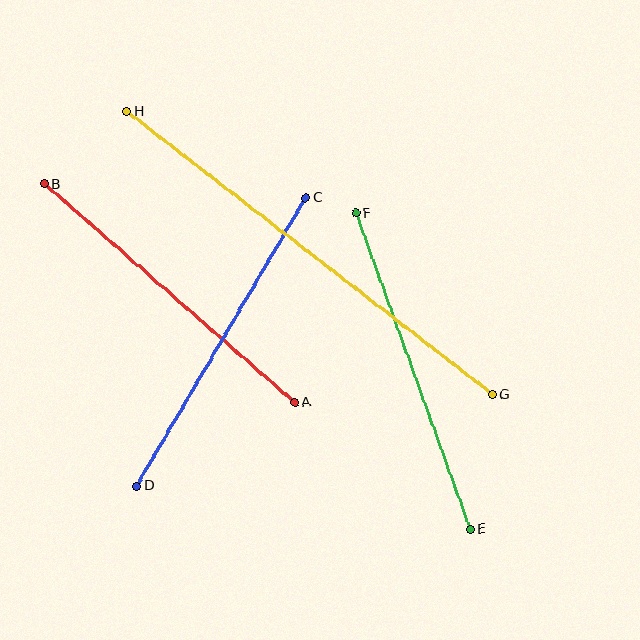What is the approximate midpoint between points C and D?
The midpoint is at approximately (221, 342) pixels.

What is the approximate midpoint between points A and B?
The midpoint is at approximately (170, 293) pixels.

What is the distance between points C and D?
The distance is approximately 334 pixels.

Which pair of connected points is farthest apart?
Points G and H are farthest apart.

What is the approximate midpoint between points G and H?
The midpoint is at approximately (310, 253) pixels.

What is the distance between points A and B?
The distance is approximately 332 pixels.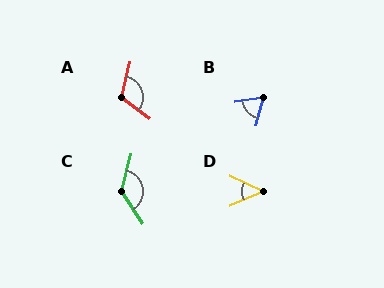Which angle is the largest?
C, at approximately 133 degrees.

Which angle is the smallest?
D, at approximately 48 degrees.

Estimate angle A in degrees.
Approximately 113 degrees.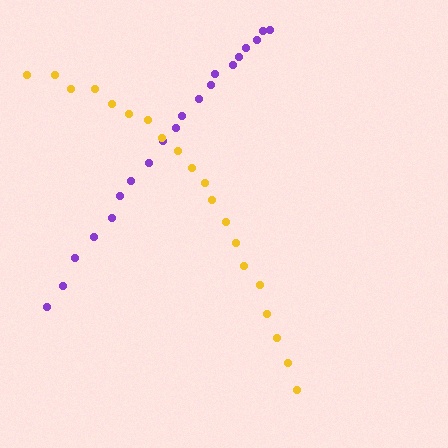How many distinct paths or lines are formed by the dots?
There are 2 distinct paths.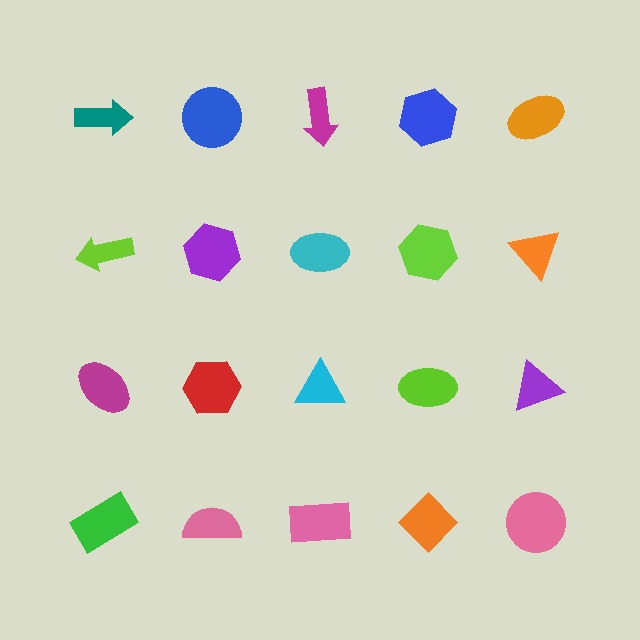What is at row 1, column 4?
A blue hexagon.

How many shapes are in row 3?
5 shapes.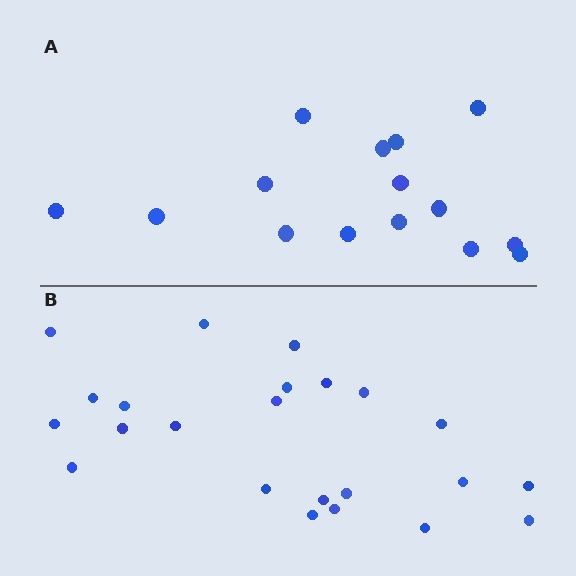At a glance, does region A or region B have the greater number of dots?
Region B (the bottom region) has more dots.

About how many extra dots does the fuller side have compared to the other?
Region B has roughly 8 or so more dots than region A.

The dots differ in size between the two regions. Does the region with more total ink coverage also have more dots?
No. Region A has more total ink coverage because its dots are larger, but region B actually contains more individual dots. Total area can be misleading — the number of items is what matters here.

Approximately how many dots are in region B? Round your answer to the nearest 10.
About 20 dots. (The exact count is 23, which rounds to 20.)